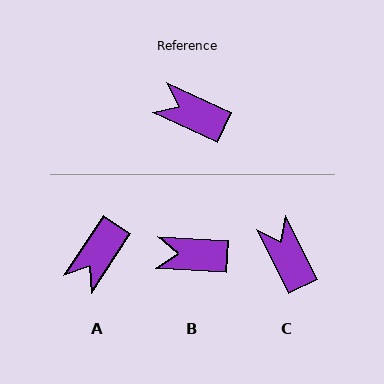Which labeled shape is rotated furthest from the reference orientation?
A, about 81 degrees away.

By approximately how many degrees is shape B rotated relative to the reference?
Approximately 21 degrees counter-clockwise.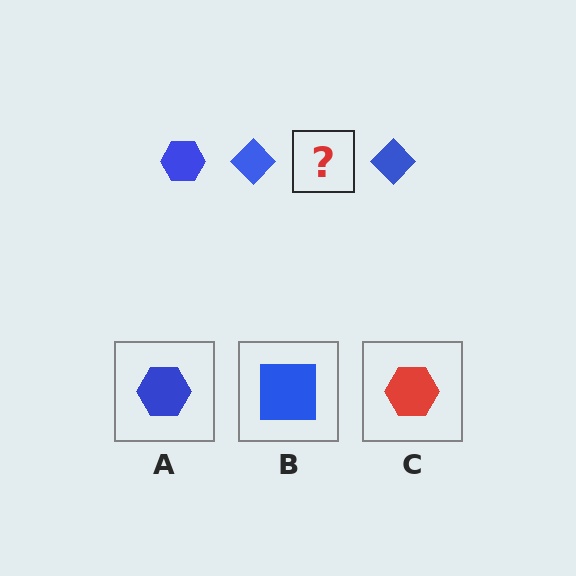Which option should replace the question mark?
Option A.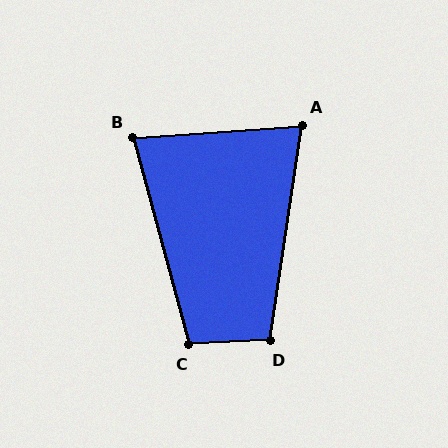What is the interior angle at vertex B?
Approximately 79 degrees (acute).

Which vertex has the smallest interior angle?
A, at approximately 77 degrees.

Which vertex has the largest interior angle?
C, at approximately 103 degrees.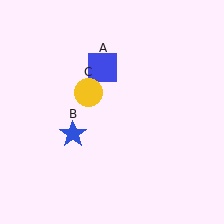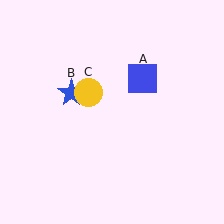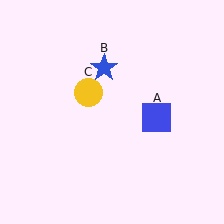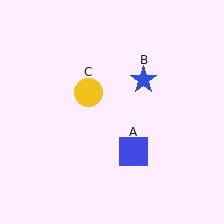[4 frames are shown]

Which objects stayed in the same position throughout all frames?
Yellow circle (object C) remained stationary.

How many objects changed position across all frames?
2 objects changed position: blue square (object A), blue star (object B).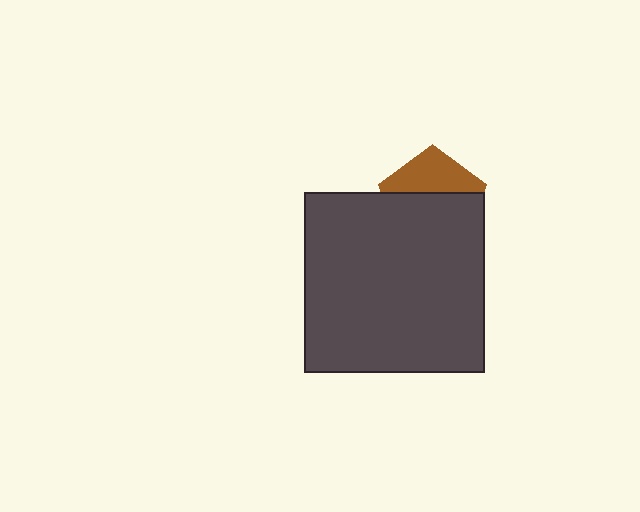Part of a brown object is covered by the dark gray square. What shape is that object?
It is a pentagon.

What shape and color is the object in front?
The object in front is a dark gray square.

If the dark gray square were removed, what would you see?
You would see the complete brown pentagon.